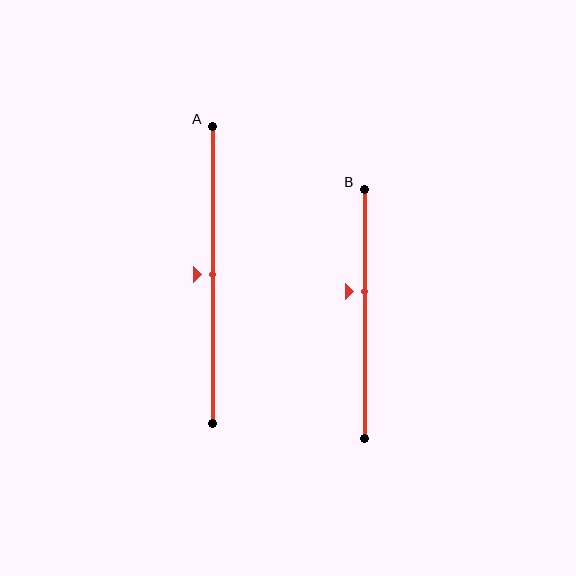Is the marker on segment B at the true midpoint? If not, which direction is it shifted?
No, the marker on segment B is shifted upward by about 9% of the segment length.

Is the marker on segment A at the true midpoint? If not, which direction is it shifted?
Yes, the marker on segment A is at the true midpoint.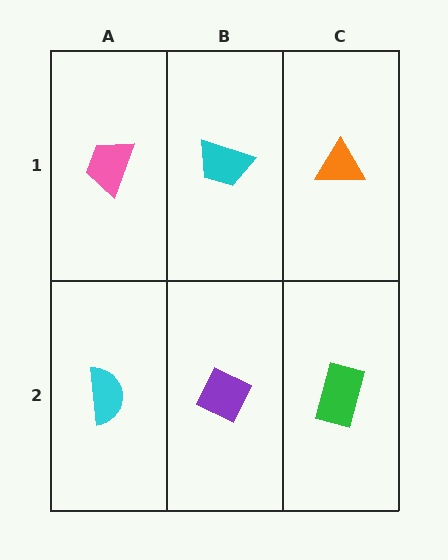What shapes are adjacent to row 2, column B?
A cyan trapezoid (row 1, column B), a cyan semicircle (row 2, column A), a green rectangle (row 2, column C).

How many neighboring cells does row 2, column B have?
3.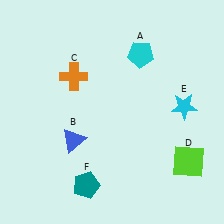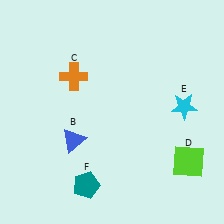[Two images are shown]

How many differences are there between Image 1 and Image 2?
There is 1 difference between the two images.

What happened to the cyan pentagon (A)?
The cyan pentagon (A) was removed in Image 2. It was in the top-right area of Image 1.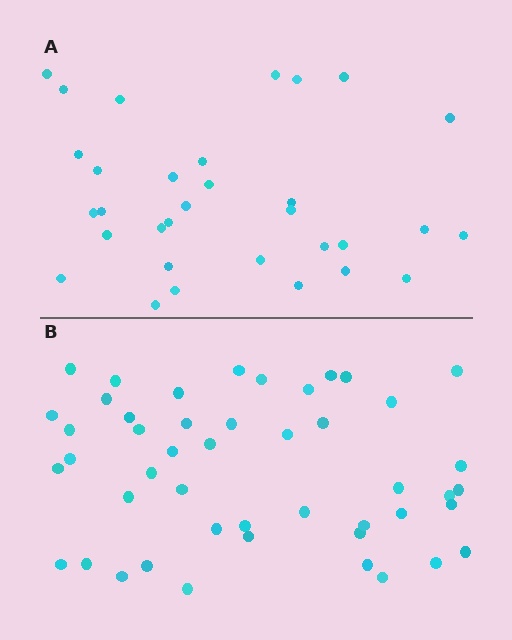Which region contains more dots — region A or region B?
Region B (the bottom region) has more dots.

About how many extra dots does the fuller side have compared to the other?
Region B has approximately 15 more dots than region A.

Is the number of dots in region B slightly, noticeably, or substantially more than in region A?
Region B has substantially more. The ratio is roughly 1.5 to 1.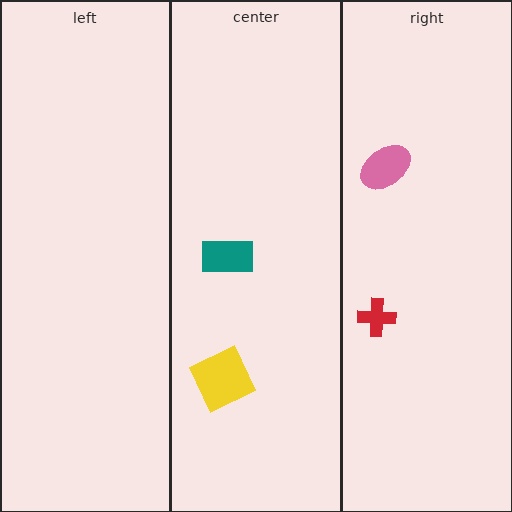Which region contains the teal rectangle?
The center region.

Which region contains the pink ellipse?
The right region.